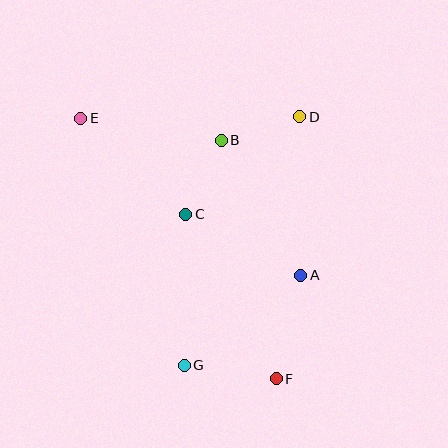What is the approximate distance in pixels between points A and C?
The distance between A and C is approximately 130 pixels.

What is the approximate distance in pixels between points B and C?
The distance between B and C is approximately 82 pixels.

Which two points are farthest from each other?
Points E and F are farthest from each other.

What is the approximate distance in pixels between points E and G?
The distance between E and G is approximately 268 pixels.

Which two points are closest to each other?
Points B and D are closest to each other.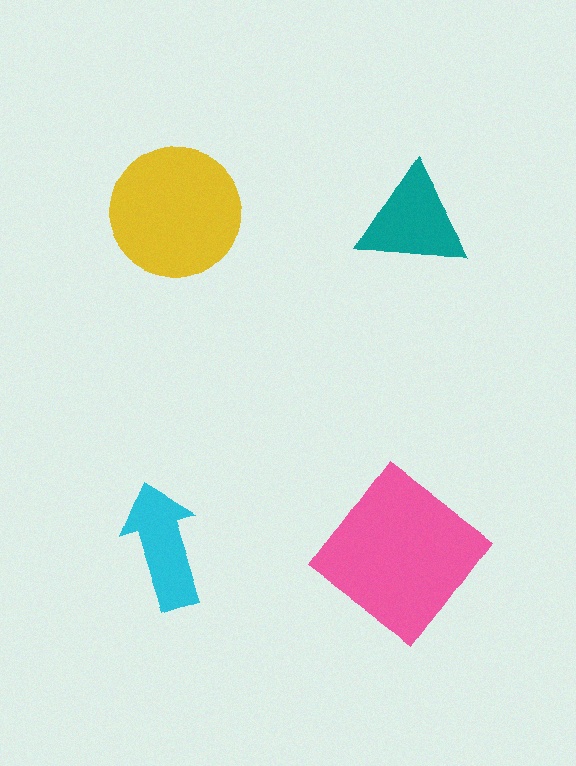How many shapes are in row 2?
2 shapes.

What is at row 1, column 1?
A yellow circle.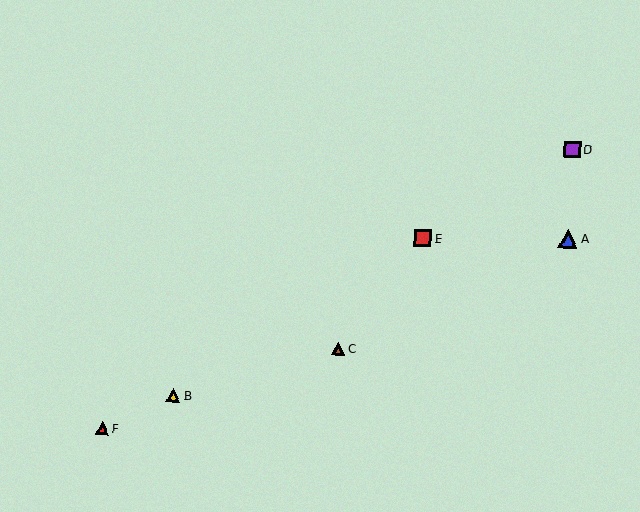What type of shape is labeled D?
Shape D is a purple square.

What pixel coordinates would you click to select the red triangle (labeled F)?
Click at (102, 429) to select the red triangle F.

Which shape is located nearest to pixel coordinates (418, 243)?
The red square (labeled E) at (423, 238) is nearest to that location.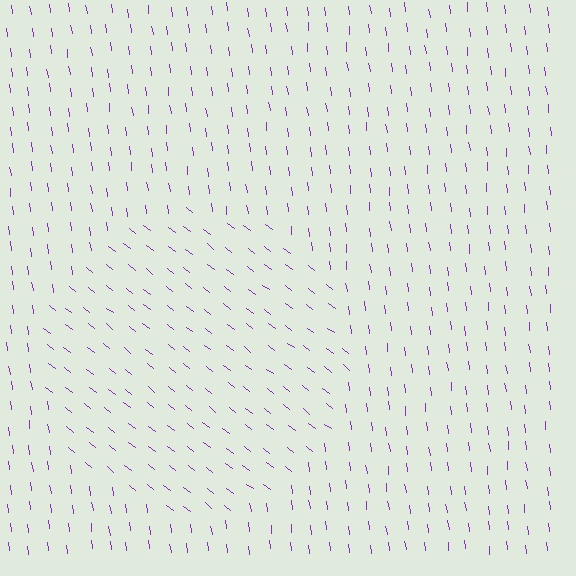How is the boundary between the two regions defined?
The boundary is defined purely by a change in line orientation (approximately 45 degrees difference). All lines are the same color and thickness.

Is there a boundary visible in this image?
Yes, there is a texture boundary formed by a change in line orientation.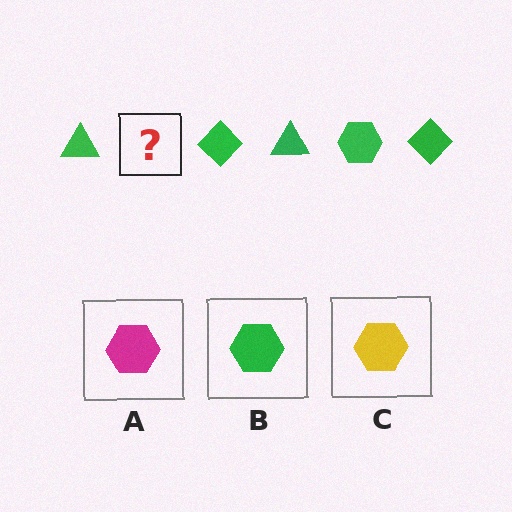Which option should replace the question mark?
Option B.